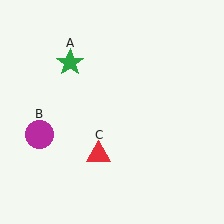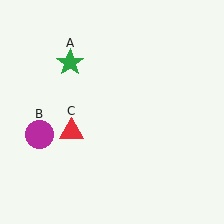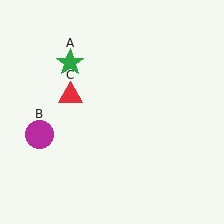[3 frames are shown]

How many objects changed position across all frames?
1 object changed position: red triangle (object C).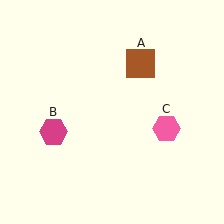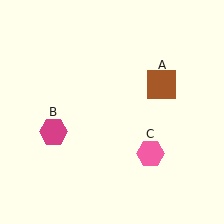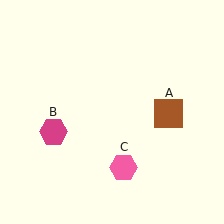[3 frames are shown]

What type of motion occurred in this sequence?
The brown square (object A), pink hexagon (object C) rotated clockwise around the center of the scene.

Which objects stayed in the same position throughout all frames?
Magenta hexagon (object B) remained stationary.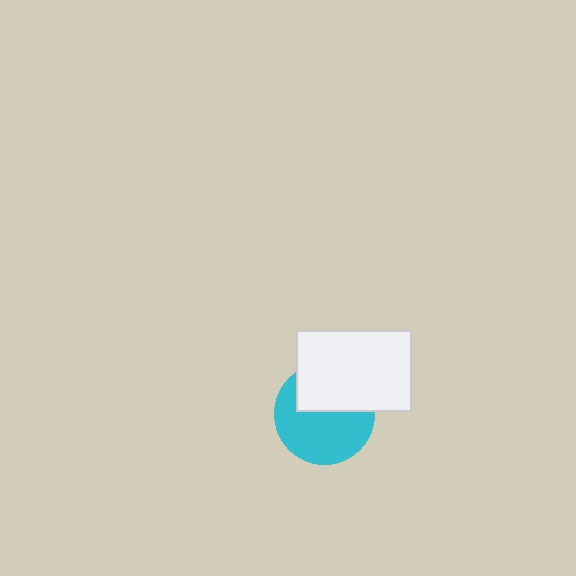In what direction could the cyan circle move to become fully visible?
The cyan circle could move down. That would shift it out from behind the white rectangle entirely.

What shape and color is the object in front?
The object in front is a white rectangle.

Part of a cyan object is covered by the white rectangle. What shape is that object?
It is a circle.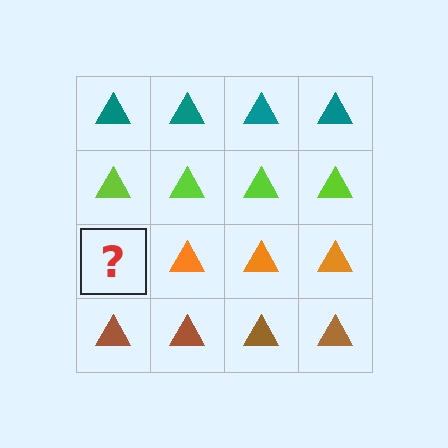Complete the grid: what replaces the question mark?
The question mark should be replaced with an orange triangle.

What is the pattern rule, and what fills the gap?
The rule is that each row has a consistent color. The gap should be filled with an orange triangle.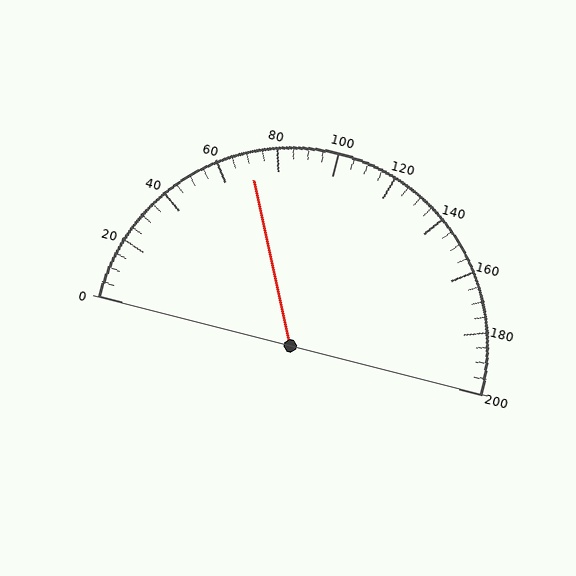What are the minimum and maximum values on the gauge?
The gauge ranges from 0 to 200.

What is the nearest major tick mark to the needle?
The nearest major tick mark is 80.